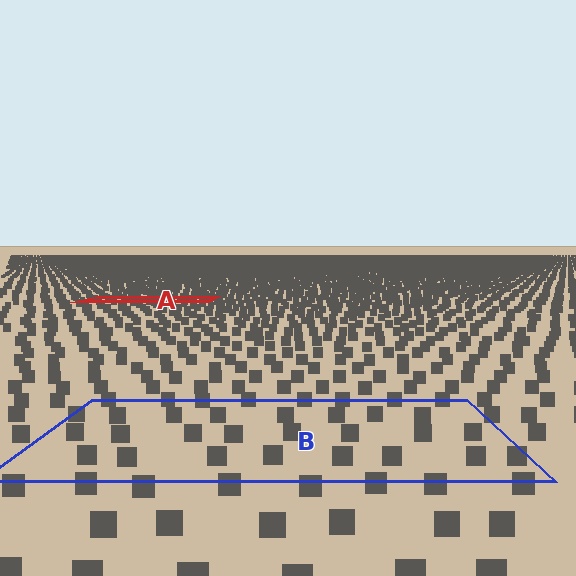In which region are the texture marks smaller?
The texture marks are smaller in region A, because it is farther away.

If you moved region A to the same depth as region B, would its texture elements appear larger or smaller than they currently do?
They would appear larger. At a closer depth, the same texture elements are projected at a bigger on-screen size.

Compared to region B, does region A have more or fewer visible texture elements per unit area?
Region A has more texture elements per unit area — they are packed more densely because it is farther away.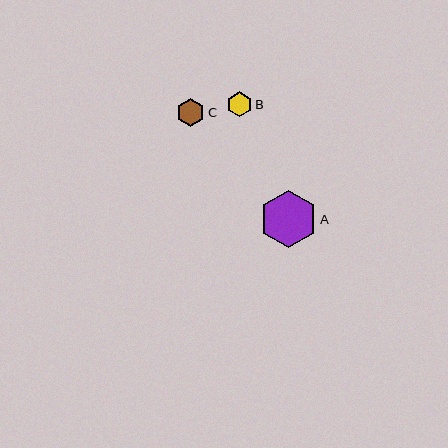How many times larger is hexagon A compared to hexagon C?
Hexagon A is approximately 2.1 times the size of hexagon C.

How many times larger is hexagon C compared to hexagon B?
Hexagon C is approximately 1.1 times the size of hexagon B.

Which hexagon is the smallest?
Hexagon B is the smallest with a size of approximately 24 pixels.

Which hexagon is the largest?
Hexagon A is the largest with a size of approximately 57 pixels.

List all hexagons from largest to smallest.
From largest to smallest: A, C, B.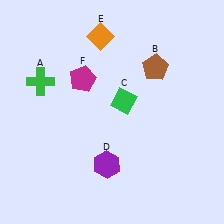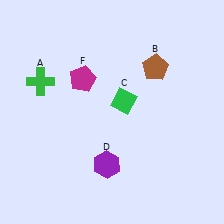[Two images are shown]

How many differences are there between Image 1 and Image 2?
There is 1 difference between the two images.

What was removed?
The orange diamond (E) was removed in Image 2.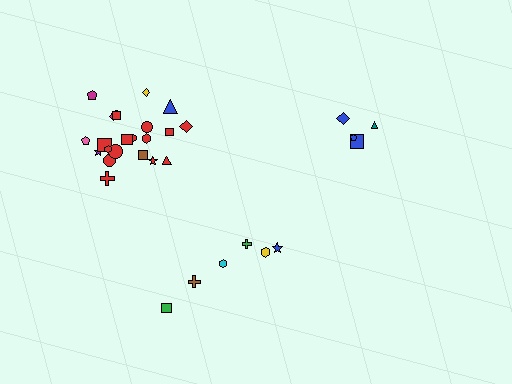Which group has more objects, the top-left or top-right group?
The top-left group.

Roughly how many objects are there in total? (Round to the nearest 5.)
Roughly 30 objects in total.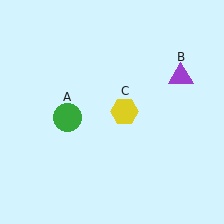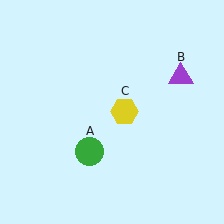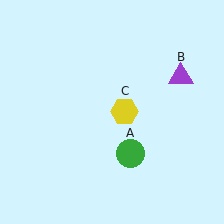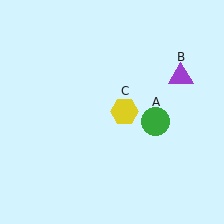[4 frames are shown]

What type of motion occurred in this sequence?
The green circle (object A) rotated counterclockwise around the center of the scene.